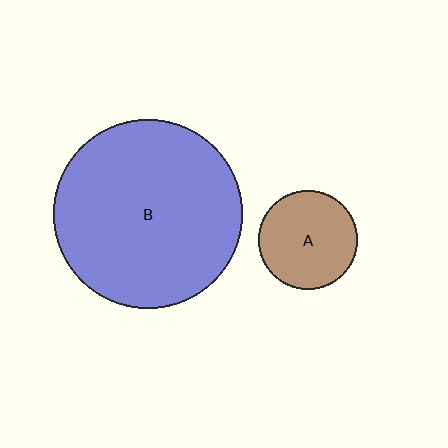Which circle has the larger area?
Circle B (blue).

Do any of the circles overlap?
No, none of the circles overlap.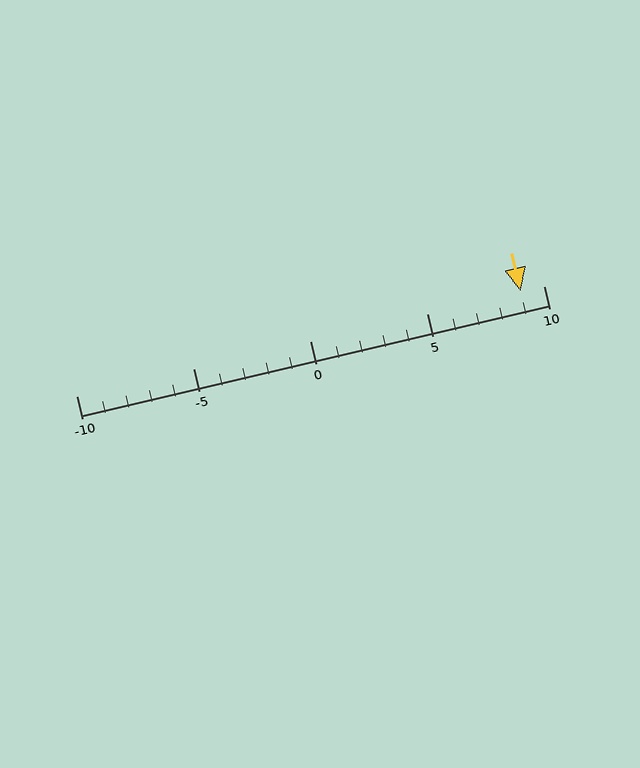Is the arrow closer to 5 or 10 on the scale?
The arrow is closer to 10.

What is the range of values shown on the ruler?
The ruler shows values from -10 to 10.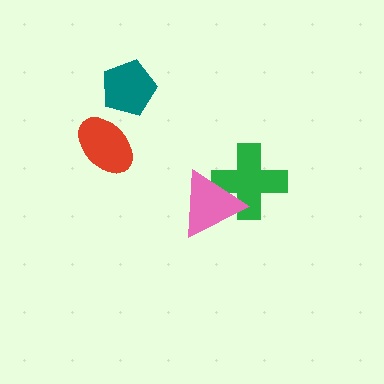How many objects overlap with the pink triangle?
1 object overlaps with the pink triangle.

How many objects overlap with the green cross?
1 object overlaps with the green cross.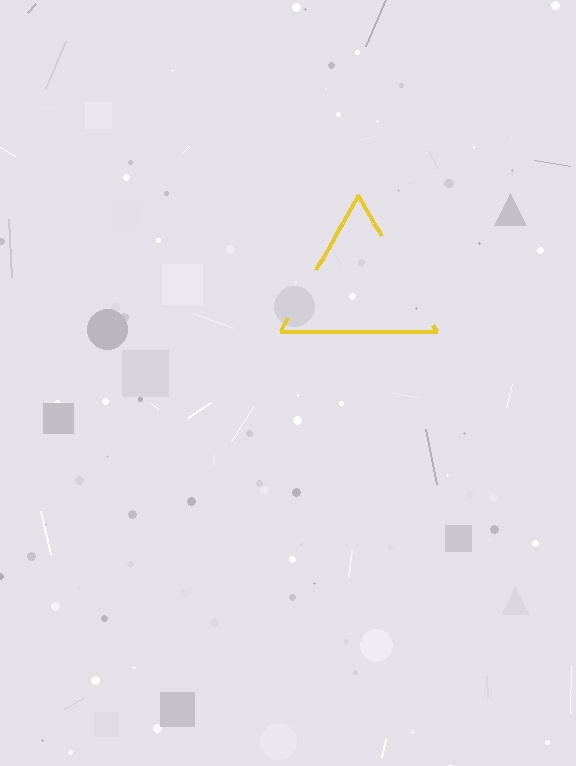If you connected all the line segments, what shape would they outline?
They would outline a triangle.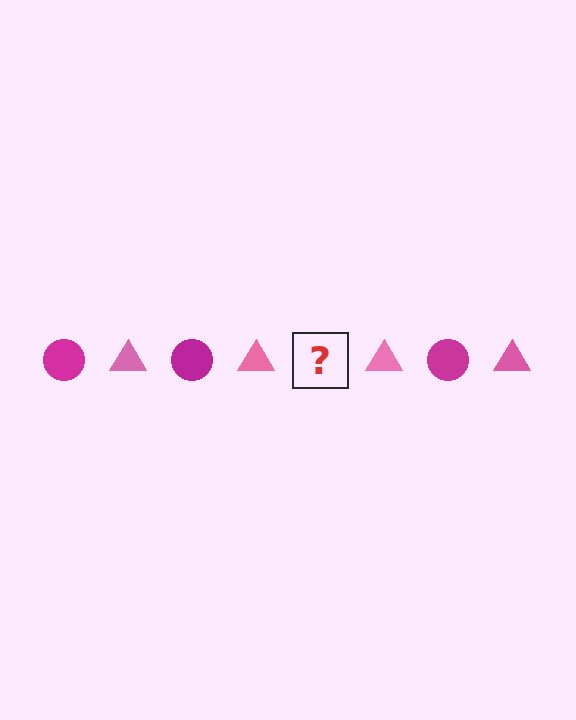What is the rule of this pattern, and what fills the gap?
The rule is that the pattern alternates between magenta circle and pink triangle. The gap should be filled with a magenta circle.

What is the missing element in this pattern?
The missing element is a magenta circle.